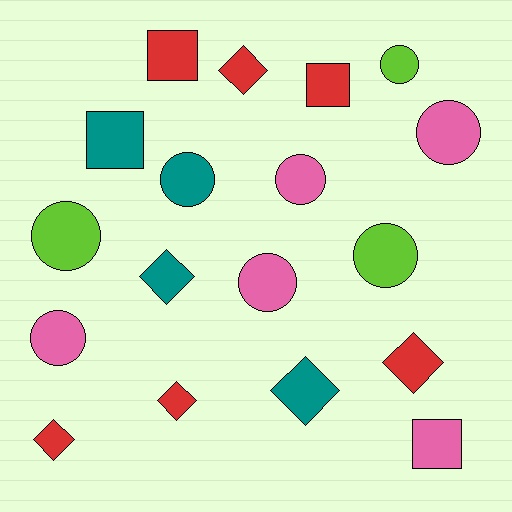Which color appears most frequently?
Red, with 6 objects.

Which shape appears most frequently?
Circle, with 8 objects.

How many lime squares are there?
There are no lime squares.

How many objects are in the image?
There are 18 objects.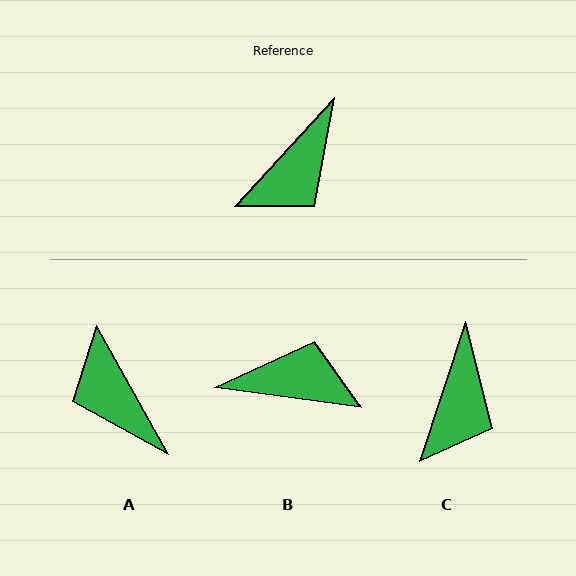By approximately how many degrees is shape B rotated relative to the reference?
Approximately 125 degrees counter-clockwise.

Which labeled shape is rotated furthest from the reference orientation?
B, about 125 degrees away.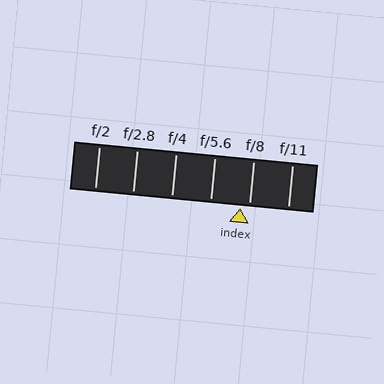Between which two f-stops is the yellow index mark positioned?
The index mark is between f/5.6 and f/8.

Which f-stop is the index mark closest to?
The index mark is closest to f/8.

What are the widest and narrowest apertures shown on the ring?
The widest aperture shown is f/2 and the narrowest is f/11.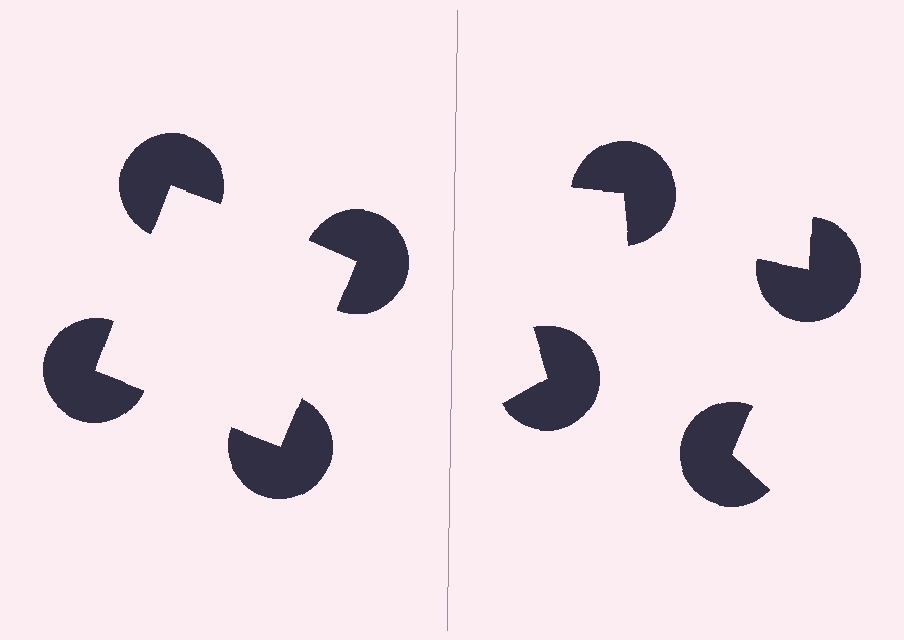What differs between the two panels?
The pac-man discs are positioned identically on both sides; only the wedge orientations differ. On the left they align to a square; on the right they are misaligned.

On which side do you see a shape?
An illusory square appears on the left side. On the right side the wedge cuts are rotated, so no coherent shape forms.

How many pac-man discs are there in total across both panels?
8 — 4 on each side.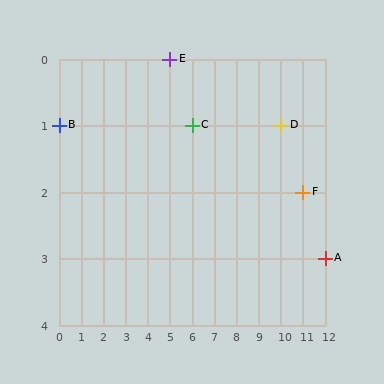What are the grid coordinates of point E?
Point E is at grid coordinates (5, 0).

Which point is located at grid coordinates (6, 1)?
Point C is at (6, 1).